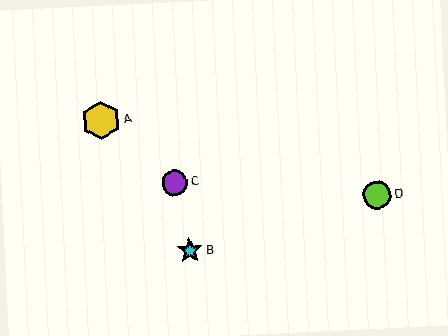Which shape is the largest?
The yellow hexagon (labeled A) is the largest.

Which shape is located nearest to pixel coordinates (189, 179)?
The purple circle (labeled C) at (175, 183) is nearest to that location.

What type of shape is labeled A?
Shape A is a yellow hexagon.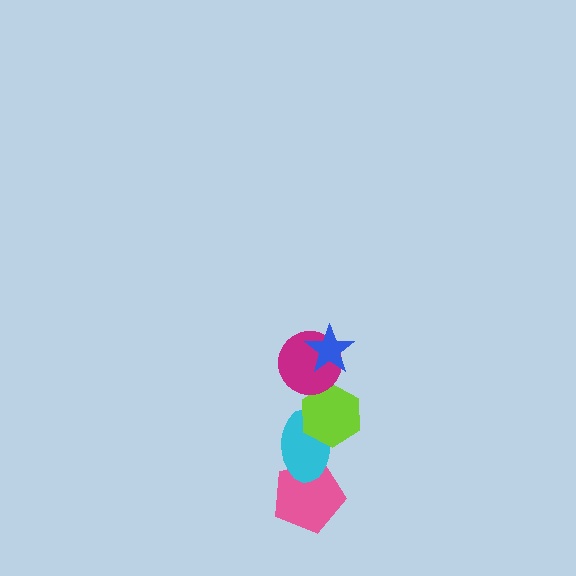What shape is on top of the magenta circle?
The blue star is on top of the magenta circle.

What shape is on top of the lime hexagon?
The magenta circle is on top of the lime hexagon.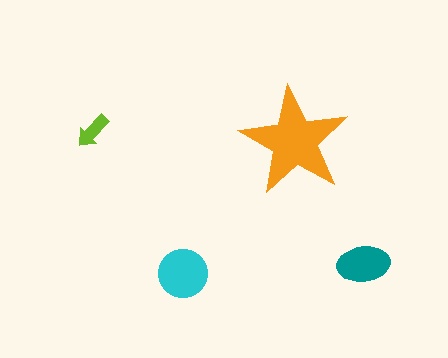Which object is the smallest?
The lime arrow.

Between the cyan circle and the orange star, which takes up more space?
The orange star.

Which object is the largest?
The orange star.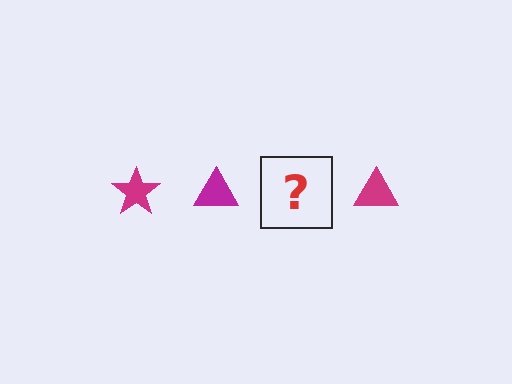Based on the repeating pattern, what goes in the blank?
The blank should be a magenta star.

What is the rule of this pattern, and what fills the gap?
The rule is that the pattern cycles through star, triangle shapes in magenta. The gap should be filled with a magenta star.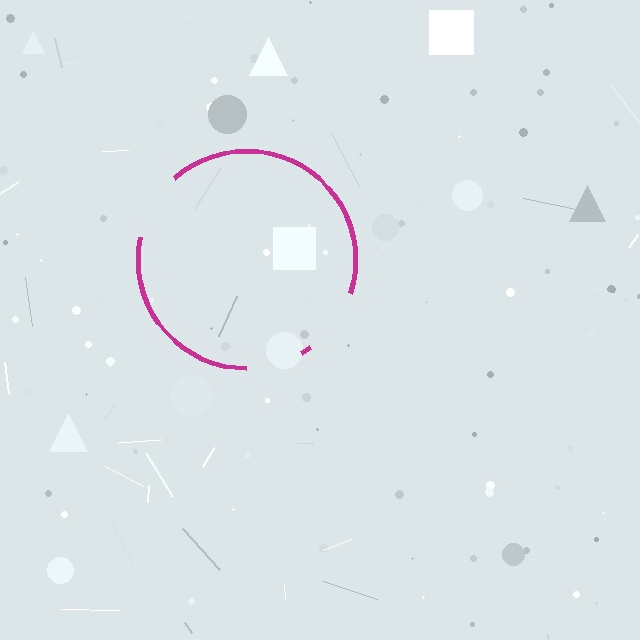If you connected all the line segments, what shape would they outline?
They would outline a circle.